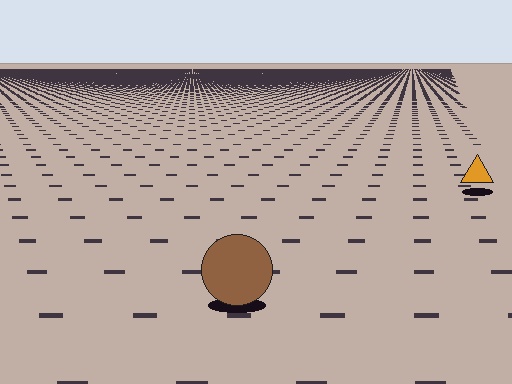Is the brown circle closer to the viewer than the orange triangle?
Yes. The brown circle is closer — you can tell from the texture gradient: the ground texture is coarser near it.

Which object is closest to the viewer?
The brown circle is closest. The texture marks near it are larger and more spread out.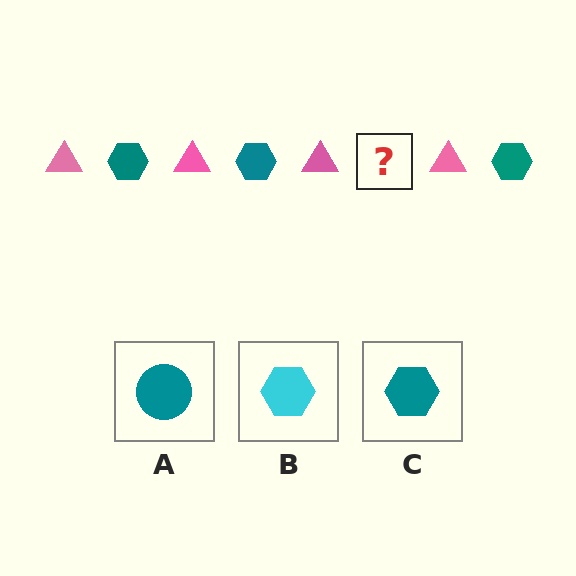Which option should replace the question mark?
Option C.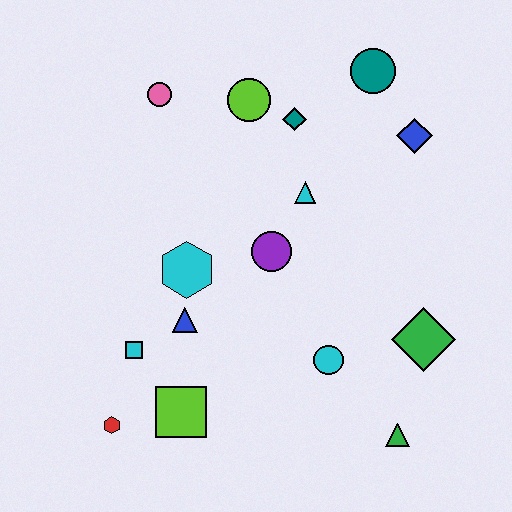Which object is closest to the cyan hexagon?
The blue triangle is closest to the cyan hexagon.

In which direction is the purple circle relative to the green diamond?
The purple circle is to the left of the green diamond.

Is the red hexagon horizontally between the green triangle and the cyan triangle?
No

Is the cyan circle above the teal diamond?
No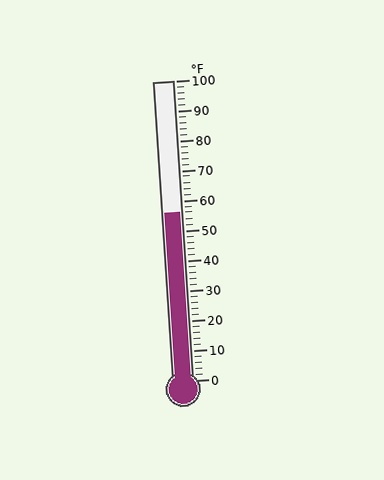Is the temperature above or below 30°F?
The temperature is above 30°F.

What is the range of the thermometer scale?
The thermometer scale ranges from 0°F to 100°F.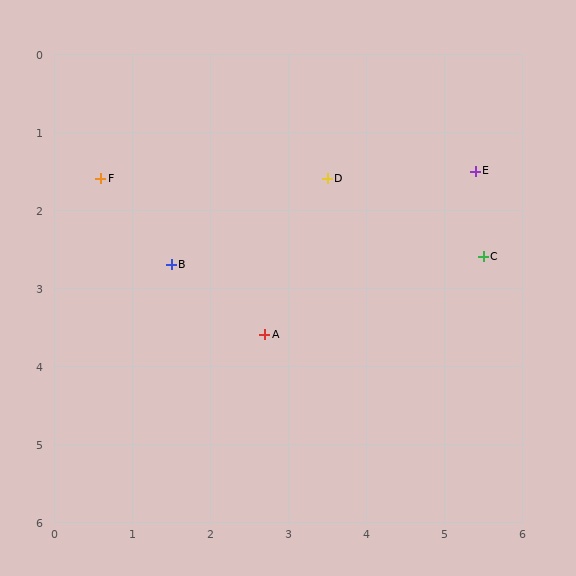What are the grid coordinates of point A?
Point A is at approximately (2.7, 3.6).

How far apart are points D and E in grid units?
Points D and E are about 1.9 grid units apart.